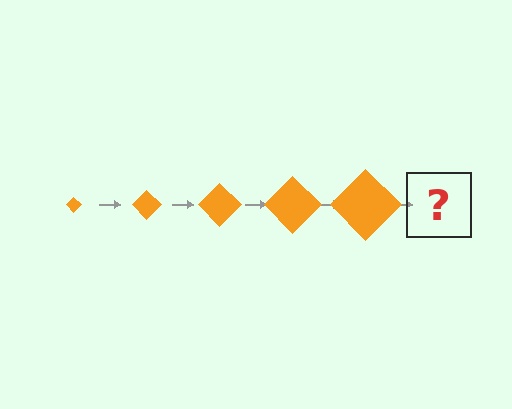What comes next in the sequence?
The next element should be an orange diamond, larger than the previous one.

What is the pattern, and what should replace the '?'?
The pattern is that the diamond gets progressively larger each step. The '?' should be an orange diamond, larger than the previous one.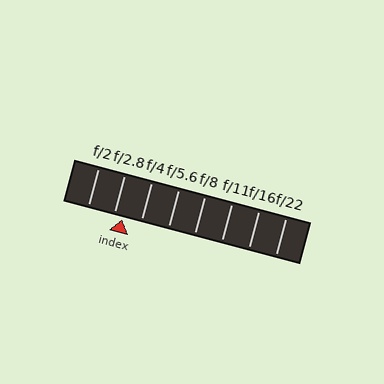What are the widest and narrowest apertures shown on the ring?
The widest aperture shown is f/2 and the narrowest is f/22.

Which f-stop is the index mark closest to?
The index mark is closest to f/2.8.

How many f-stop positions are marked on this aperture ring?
There are 8 f-stop positions marked.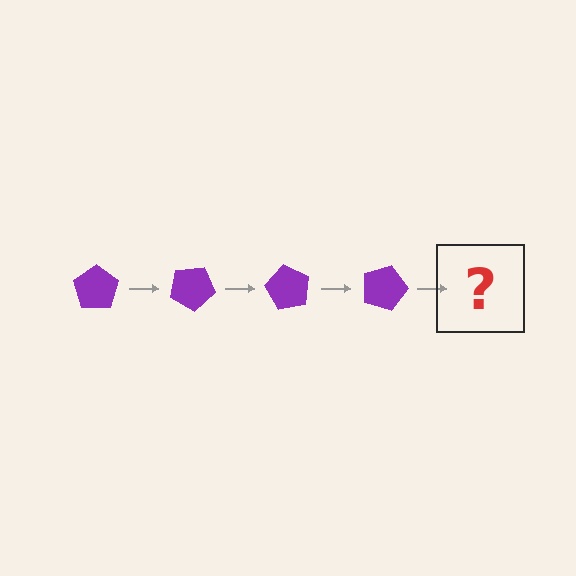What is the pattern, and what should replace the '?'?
The pattern is that the pentagon rotates 30 degrees each step. The '?' should be a purple pentagon rotated 120 degrees.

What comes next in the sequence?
The next element should be a purple pentagon rotated 120 degrees.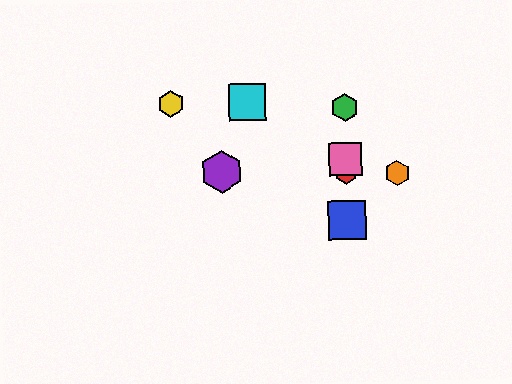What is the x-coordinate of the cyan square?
The cyan square is at x≈247.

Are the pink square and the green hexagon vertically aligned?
Yes, both are at x≈345.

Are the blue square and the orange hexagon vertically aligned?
No, the blue square is at x≈347 and the orange hexagon is at x≈397.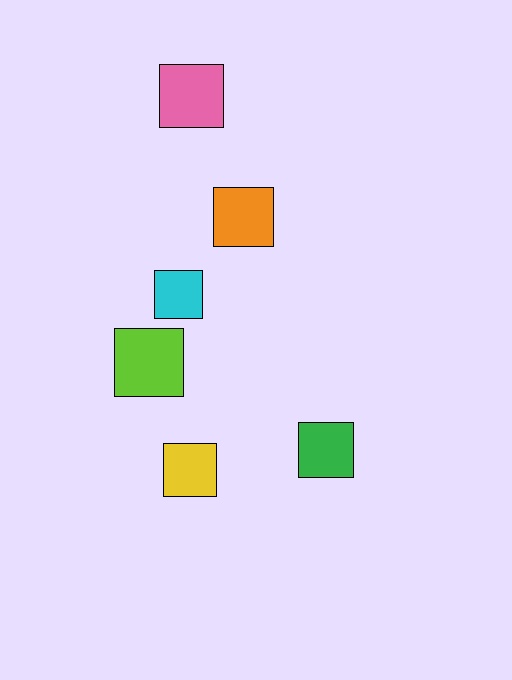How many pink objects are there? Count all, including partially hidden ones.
There is 1 pink object.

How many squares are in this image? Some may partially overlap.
There are 6 squares.